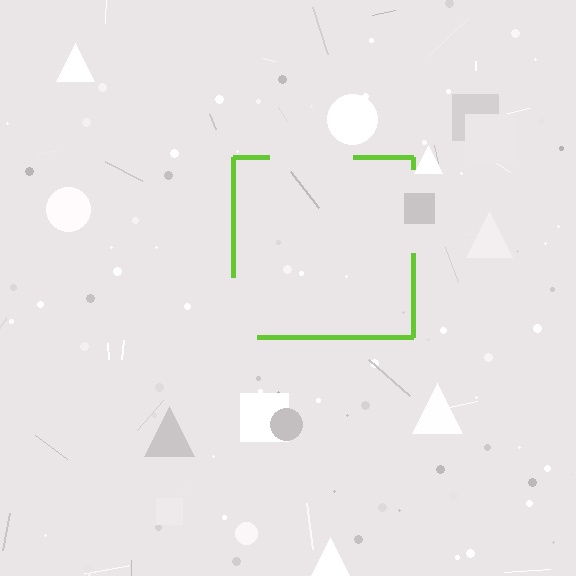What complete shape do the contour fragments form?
The contour fragments form a square.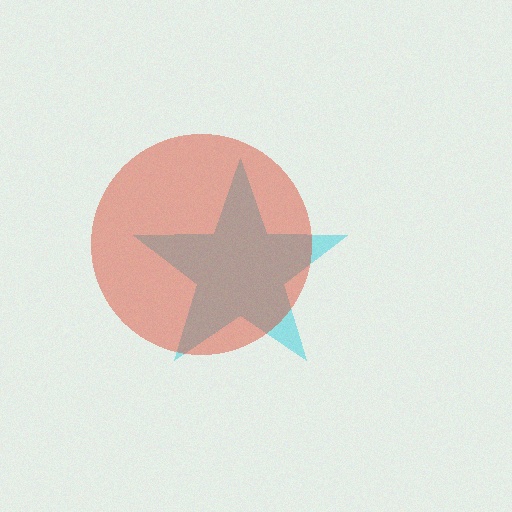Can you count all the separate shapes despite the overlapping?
Yes, there are 2 separate shapes.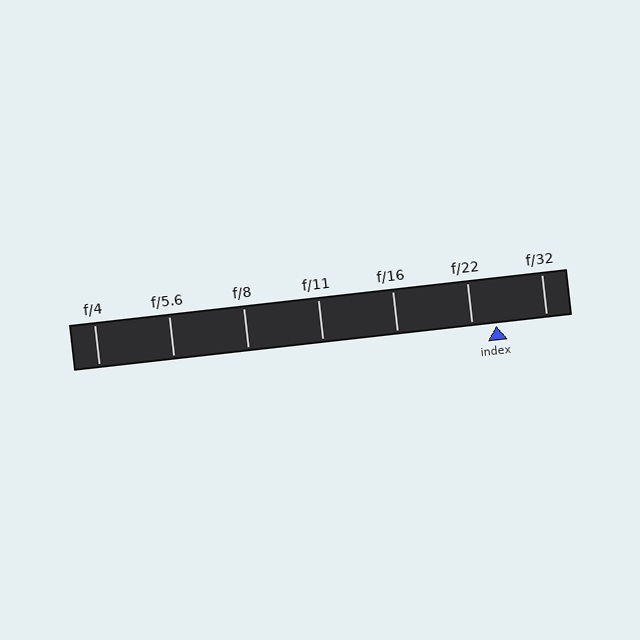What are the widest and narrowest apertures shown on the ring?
The widest aperture shown is f/4 and the narrowest is f/32.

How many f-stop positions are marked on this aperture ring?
There are 7 f-stop positions marked.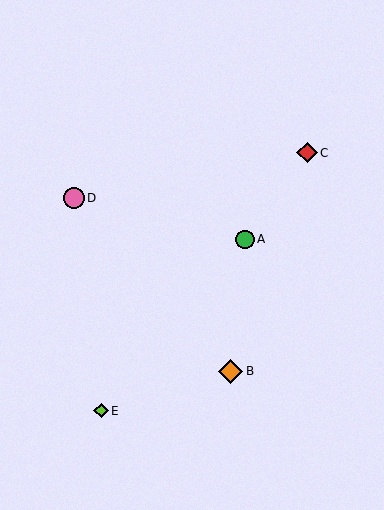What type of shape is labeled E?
Shape E is a lime diamond.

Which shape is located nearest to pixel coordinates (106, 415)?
The lime diamond (labeled E) at (101, 411) is nearest to that location.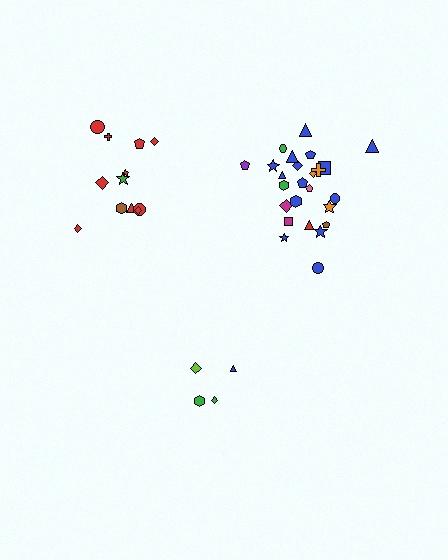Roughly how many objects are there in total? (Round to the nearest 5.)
Roughly 40 objects in total.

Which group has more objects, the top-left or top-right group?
The top-right group.